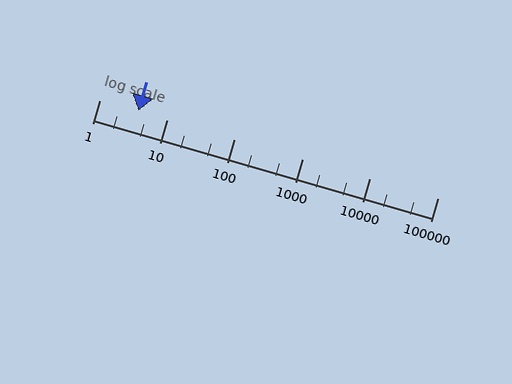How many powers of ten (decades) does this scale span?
The scale spans 5 decades, from 1 to 100000.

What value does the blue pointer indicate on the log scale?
The pointer indicates approximately 3.7.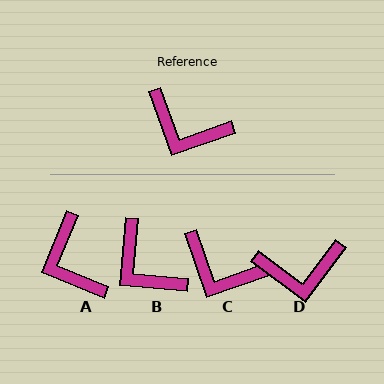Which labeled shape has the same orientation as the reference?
C.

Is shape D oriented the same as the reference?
No, it is off by about 34 degrees.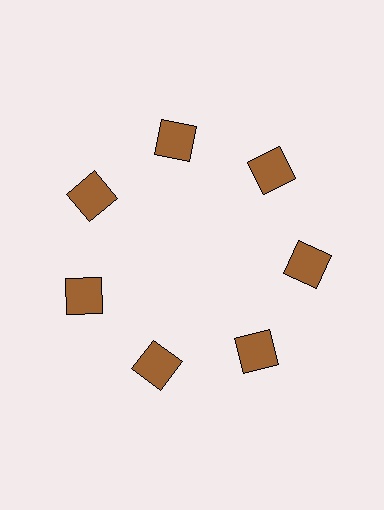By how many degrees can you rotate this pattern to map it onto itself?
The pattern maps onto itself every 51 degrees of rotation.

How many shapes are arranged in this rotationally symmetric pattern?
There are 7 shapes, arranged in 7 groups of 1.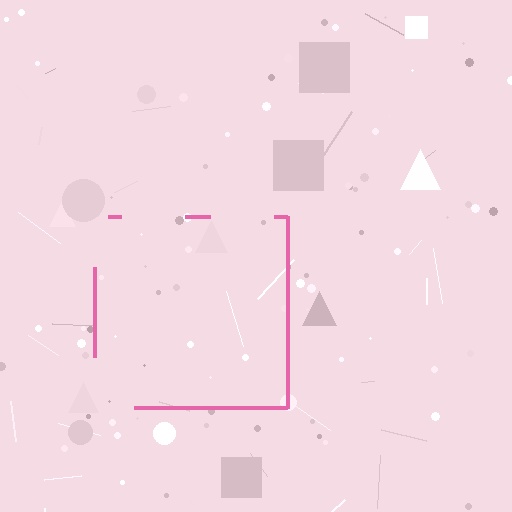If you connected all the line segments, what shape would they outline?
They would outline a square.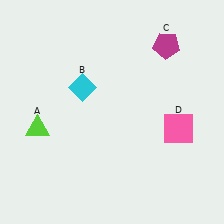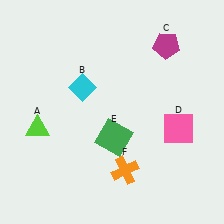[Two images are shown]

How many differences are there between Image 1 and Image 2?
There are 2 differences between the two images.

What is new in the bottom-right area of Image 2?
An orange cross (F) was added in the bottom-right area of Image 2.